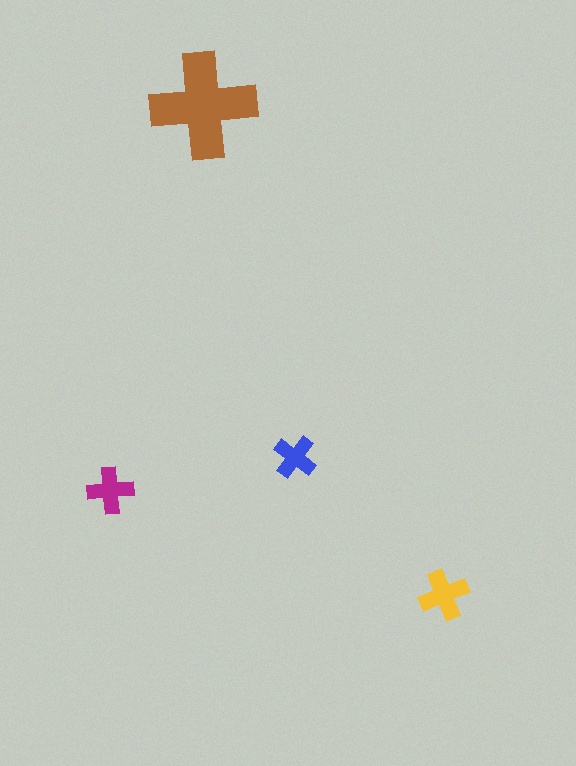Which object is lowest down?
The yellow cross is bottommost.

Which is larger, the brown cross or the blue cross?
The brown one.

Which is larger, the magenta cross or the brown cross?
The brown one.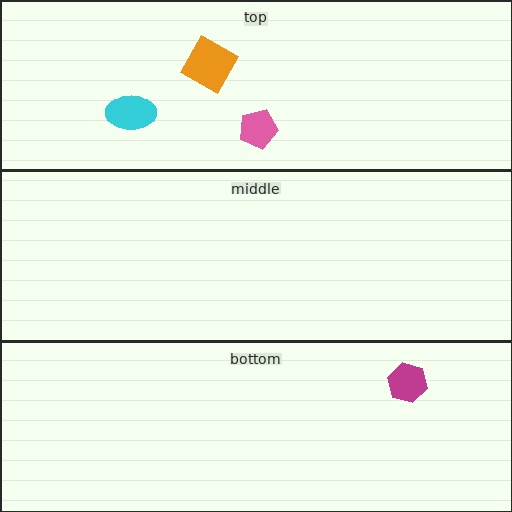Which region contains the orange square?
The top region.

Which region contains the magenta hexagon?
The bottom region.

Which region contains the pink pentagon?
The top region.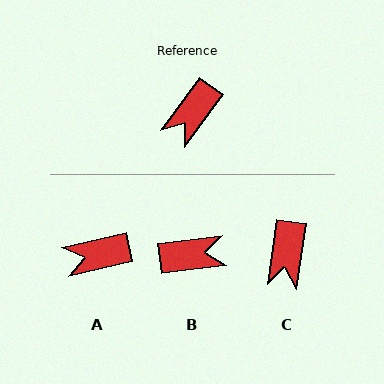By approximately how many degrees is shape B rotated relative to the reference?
Approximately 134 degrees counter-clockwise.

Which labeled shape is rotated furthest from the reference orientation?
B, about 134 degrees away.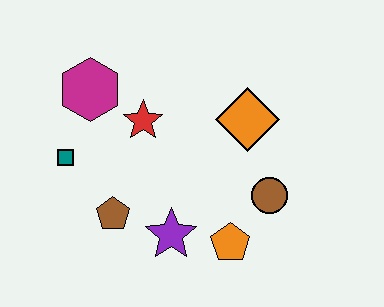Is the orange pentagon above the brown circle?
No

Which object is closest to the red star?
The magenta hexagon is closest to the red star.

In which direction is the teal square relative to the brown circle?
The teal square is to the left of the brown circle.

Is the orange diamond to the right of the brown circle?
No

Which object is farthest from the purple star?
The magenta hexagon is farthest from the purple star.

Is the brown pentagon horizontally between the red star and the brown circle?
No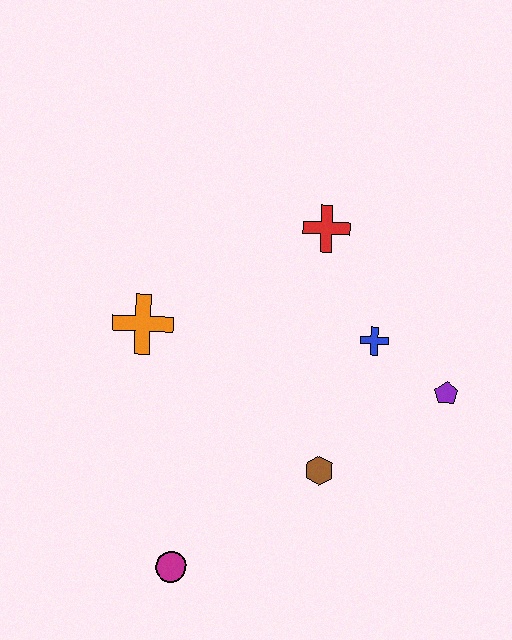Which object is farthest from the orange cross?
The purple pentagon is farthest from the orange cross.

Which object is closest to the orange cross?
The red cross is closest to the orange cross.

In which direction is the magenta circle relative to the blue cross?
The magenta circle is below the blue cross.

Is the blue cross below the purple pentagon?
No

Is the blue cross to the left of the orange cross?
No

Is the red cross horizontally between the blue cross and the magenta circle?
Yes